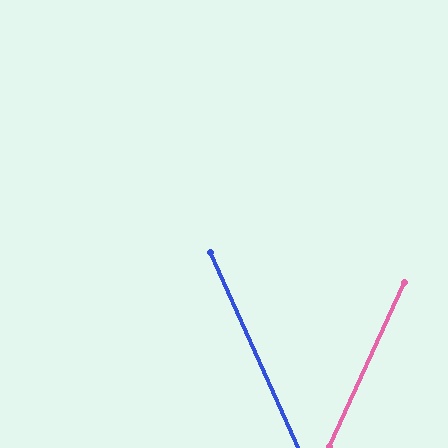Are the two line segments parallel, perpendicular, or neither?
Neither parallel nor perpendicular — they differ by about 49°.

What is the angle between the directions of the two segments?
Approximately 49 degrees.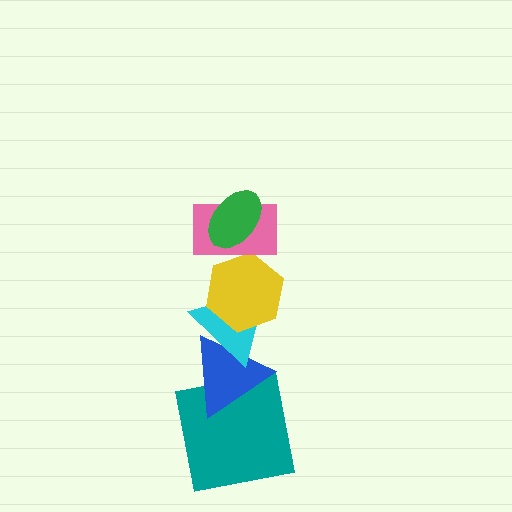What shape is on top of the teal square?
The blue triangle is on top of the teal square.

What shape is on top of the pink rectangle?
The green ellipse is on top of the pink rectangle.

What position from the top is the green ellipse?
The green ellipse is 1st from the top.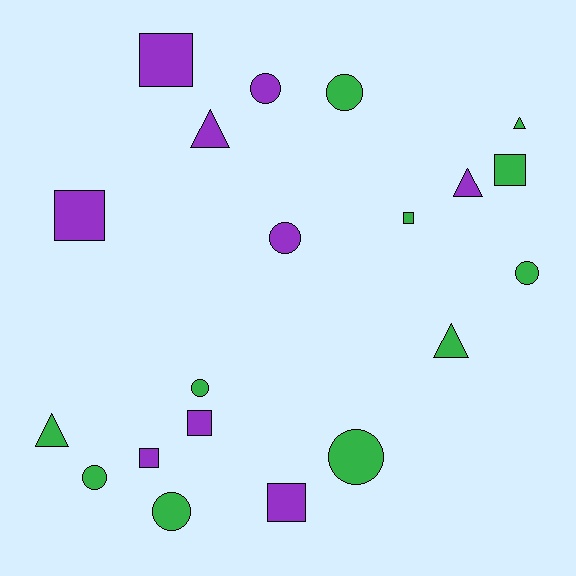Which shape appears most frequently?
Circle, with 8 objects.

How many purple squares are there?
There are 5 purple squares.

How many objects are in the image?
There are 20 objects.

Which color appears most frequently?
Green, with 11 objects.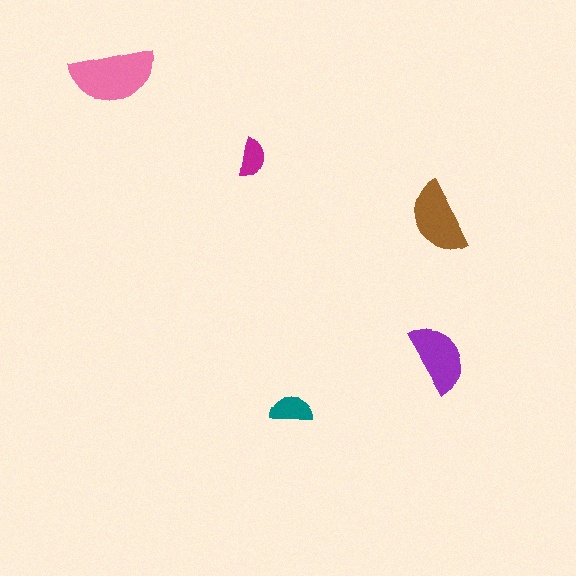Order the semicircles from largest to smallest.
the pink one, the brown one, the purple one, the teal one, the magenta one.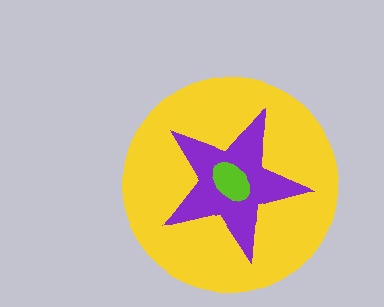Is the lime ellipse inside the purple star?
Yes.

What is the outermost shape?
The yellow circle.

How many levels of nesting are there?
3.